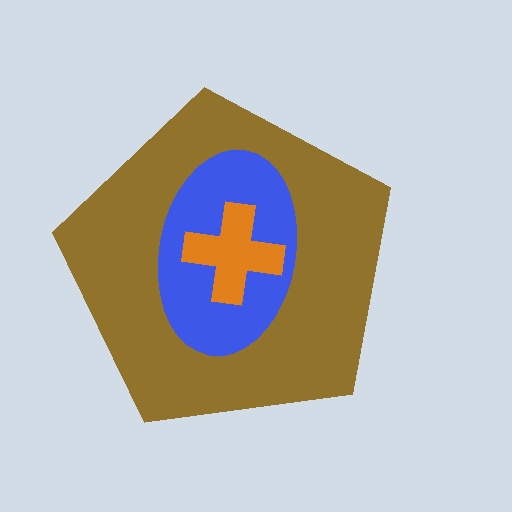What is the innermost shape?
The orange cross.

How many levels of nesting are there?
3.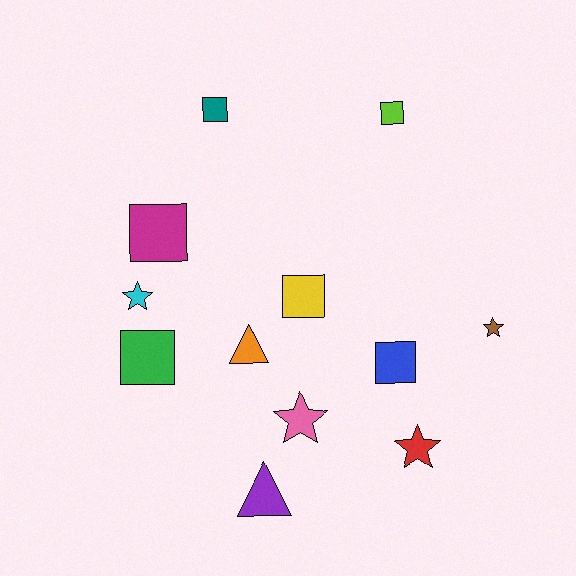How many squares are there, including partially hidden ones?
There are 6 squares.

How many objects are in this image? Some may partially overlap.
There are 12 objects.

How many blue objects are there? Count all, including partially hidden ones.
There is 1 blue object.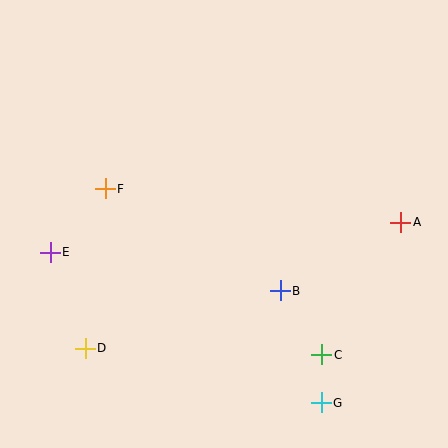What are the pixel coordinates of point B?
Point B is at (280, 291).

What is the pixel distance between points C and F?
The distance between C and F is 273 pixels.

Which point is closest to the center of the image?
Point B at (280, 291) is closest to the center.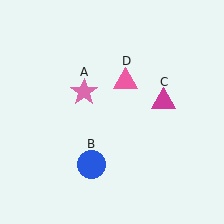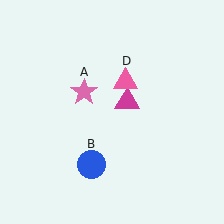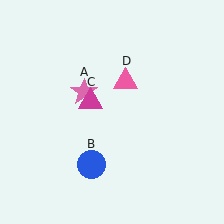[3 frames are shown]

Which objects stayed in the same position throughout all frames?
Pink star (object A) and blue circle (object B) and pink triangle (object D) remained stationary.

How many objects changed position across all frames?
1 object changed position: magenta triangle (object C).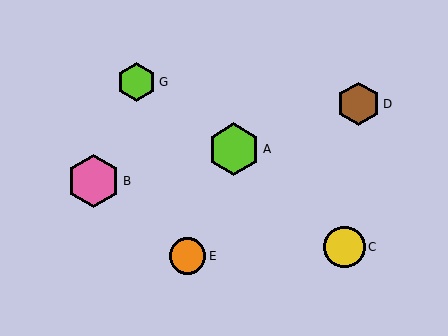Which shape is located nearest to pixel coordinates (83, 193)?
The pink hexagon (labeled B) at (94, 181) is nearest to that location.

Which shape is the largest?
The pink hexagon (labeled B) is the largest.